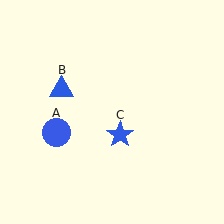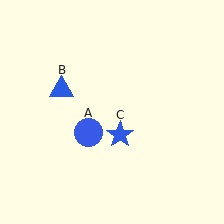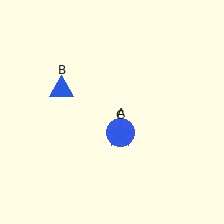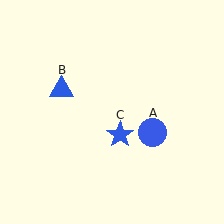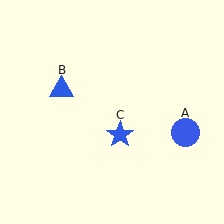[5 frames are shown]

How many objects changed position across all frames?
1 object changed position: blue circle (object A).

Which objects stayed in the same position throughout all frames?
Blue triangle (object B) and blue star (object C) remained stationary.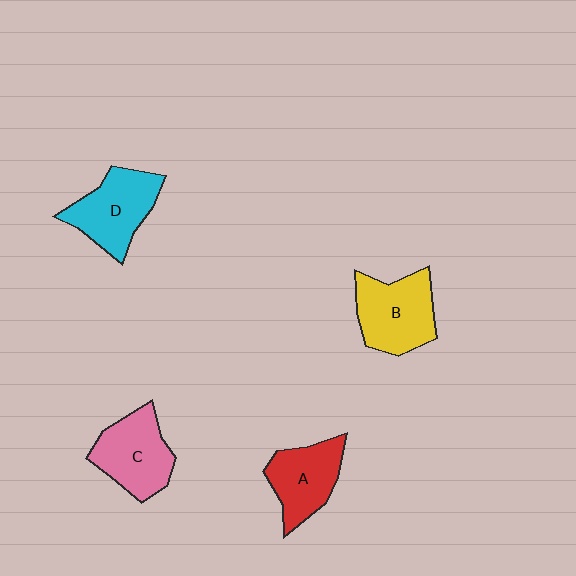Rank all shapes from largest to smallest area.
From largest to smallest: B (yellow), D (cyan), C (pink), A (red).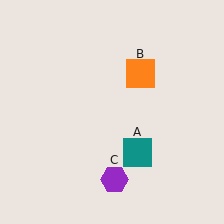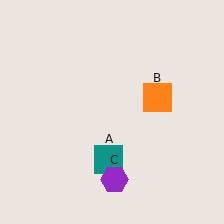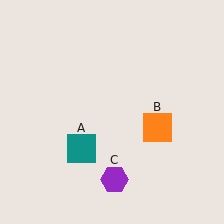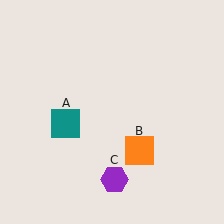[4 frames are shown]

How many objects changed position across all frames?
2 objects changed position: teal square (object A), orange square (object B).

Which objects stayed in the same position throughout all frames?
Purple hexagon (object C) remained stationary.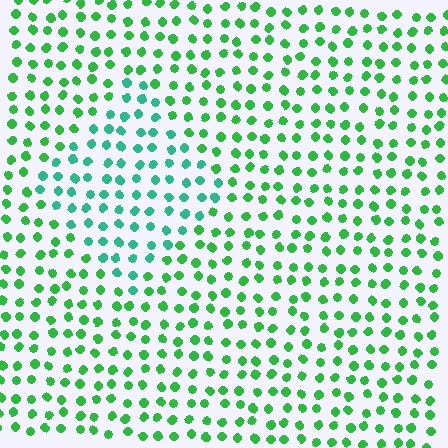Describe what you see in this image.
The image is filled with small green elements in a uniform arrangement. A diamond-shaped region is visible where the elements are tinted to a slightly different hue, forming a subtle color boundary.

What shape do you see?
I see a diamond.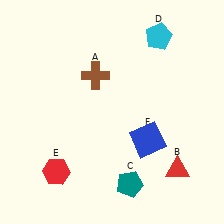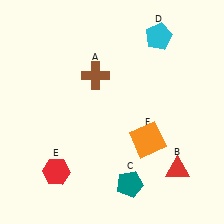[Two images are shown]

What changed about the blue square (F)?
In Image 1, F is blue. In Image 2, it changed to orange.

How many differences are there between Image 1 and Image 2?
There is 1 difference between the two images.